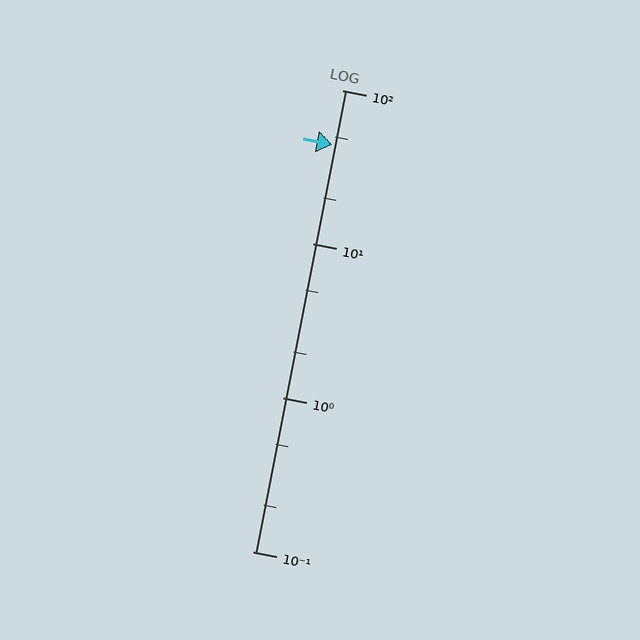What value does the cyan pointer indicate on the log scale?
The pointer indicates approximately 44.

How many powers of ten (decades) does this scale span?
The scale spans 3 decades, from 0.1 to 100.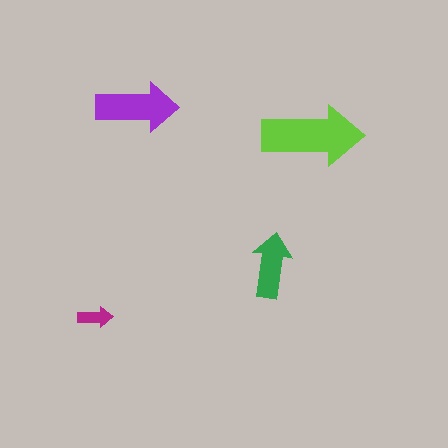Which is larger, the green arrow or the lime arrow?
The lime one.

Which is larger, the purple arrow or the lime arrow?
The lime one.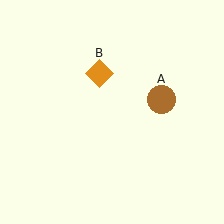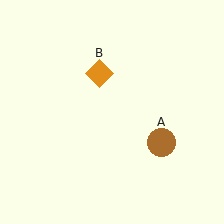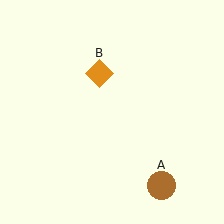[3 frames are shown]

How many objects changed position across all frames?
1 object changed position: brown circle (object A).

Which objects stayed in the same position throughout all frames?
Orange diamond (object B) remained stationary.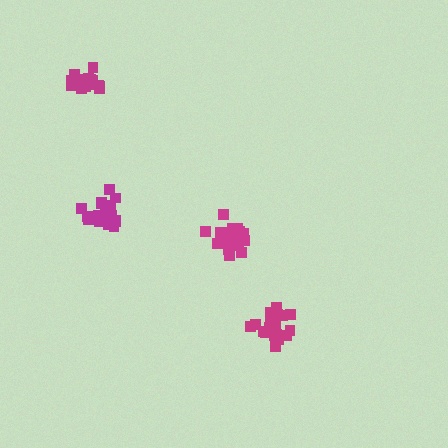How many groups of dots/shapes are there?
There are 4 groups.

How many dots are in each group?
Group 1: 15 dots, Group 2: 19 dots, Group 3: 20 dots, Group 4: 20 dots (74 total).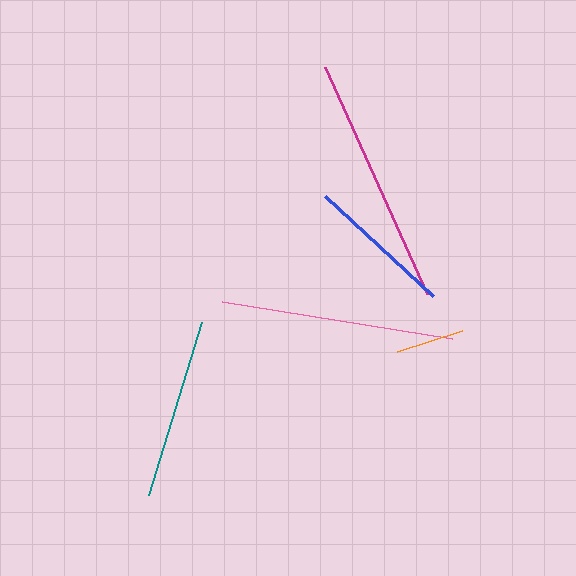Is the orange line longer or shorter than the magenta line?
The magenta line is longer than the orange line.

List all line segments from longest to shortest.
From longest to shortest: magenta, pink, teal, blue, orange.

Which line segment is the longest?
The magenta line is the longest at approximately 248 pixels.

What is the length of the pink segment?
The pink segment is approximately 233 pixels long.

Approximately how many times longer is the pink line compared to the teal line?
The pink line is approximately 1.3 times the length of the teal line.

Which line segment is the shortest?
The orange line is the shortest at approximately 69 pixels.